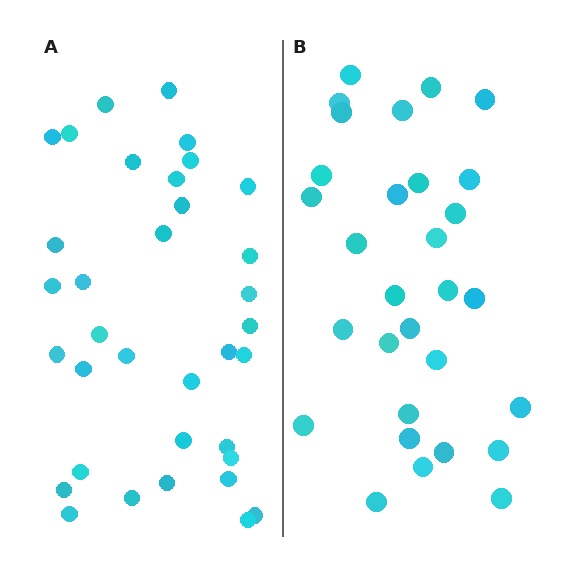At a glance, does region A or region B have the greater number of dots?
Region A (the left region) has more dots.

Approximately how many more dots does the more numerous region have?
Region A has about 5 more dots than region B.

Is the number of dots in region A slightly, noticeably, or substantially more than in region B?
Region A has only slightly more — the two regions are fairly close. The ratio is roughly 1.2 to 1.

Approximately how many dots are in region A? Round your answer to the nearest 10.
About 40 dots. (The exact count is 35, which rounds to 40.)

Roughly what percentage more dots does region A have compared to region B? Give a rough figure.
About 15% more.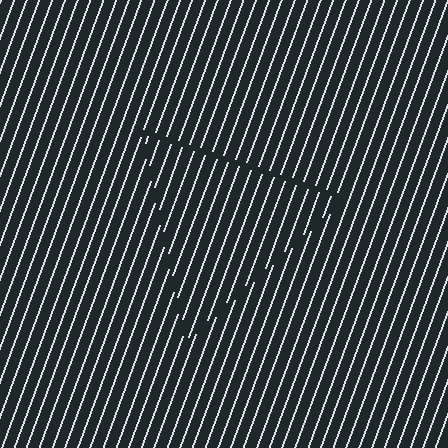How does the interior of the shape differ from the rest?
The interior of the shape contains the same grating, shifted by half a period — the contour is defined by the phase discontinuity where line-ends from the inner and outer gratings abut.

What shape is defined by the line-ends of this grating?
An illusory triangle. The interior of the shape contains the same grating, shifted by half a period — the contour is defined by the phase discontinuity where line-ends from the inner and outer gratings abut.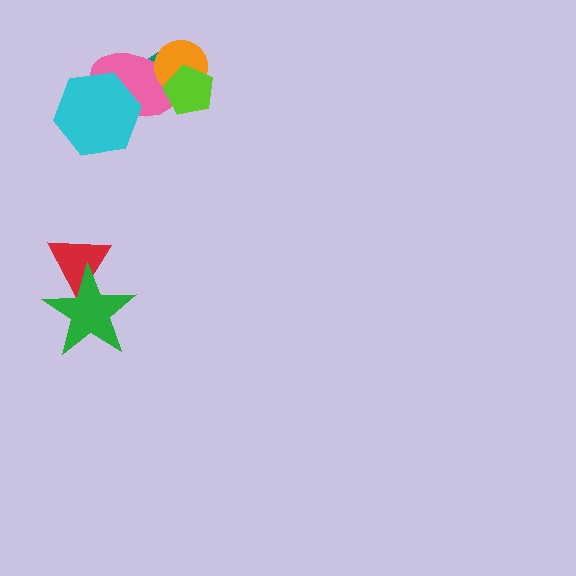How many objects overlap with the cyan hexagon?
1 object overlaps with the cyan hexagon.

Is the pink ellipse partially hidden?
Yes, it is partially covered by another shape.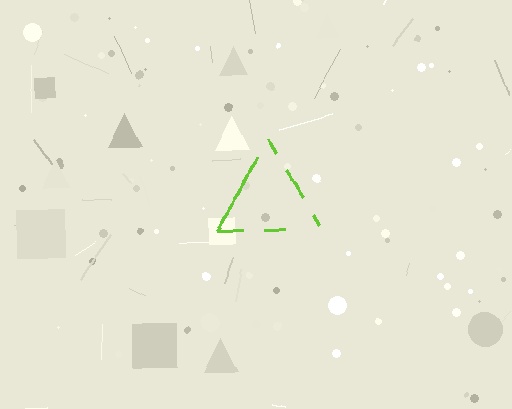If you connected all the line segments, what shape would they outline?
They would outline a triangle.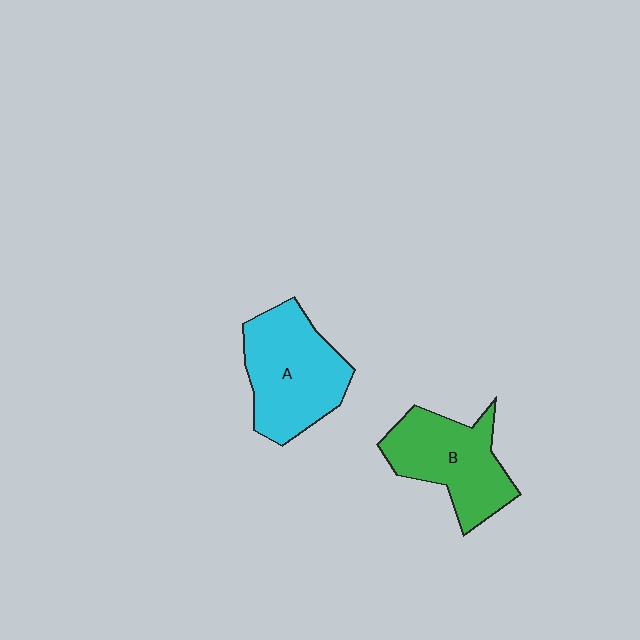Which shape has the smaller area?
Shape B (green).